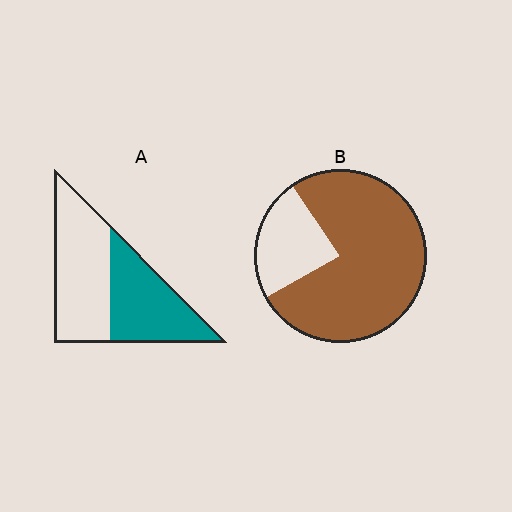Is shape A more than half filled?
No.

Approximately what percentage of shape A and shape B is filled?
A is approximately 45% and B is approximately 75%.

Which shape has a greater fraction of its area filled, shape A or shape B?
Shape B.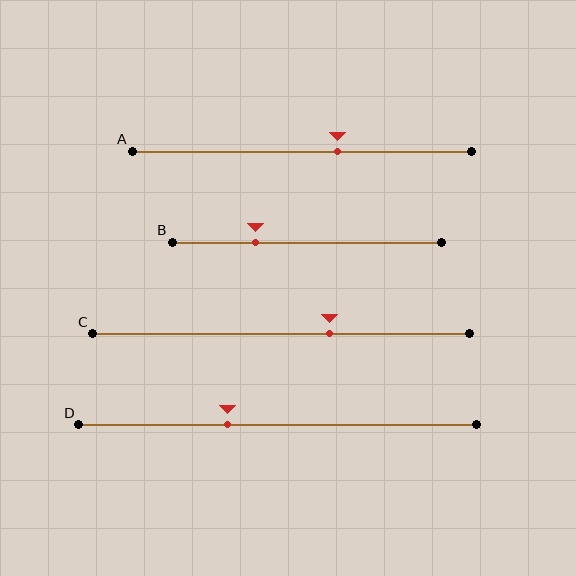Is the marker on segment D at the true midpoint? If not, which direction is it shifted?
No, the marker on segment D is shifted to the left by about 13% of the segment length.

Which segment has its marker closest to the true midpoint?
Segment A has its marker closest to the true midpoint.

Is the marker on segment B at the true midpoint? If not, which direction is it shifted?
No, the marker on segment B is shifted to the left by about 19% of the segment length.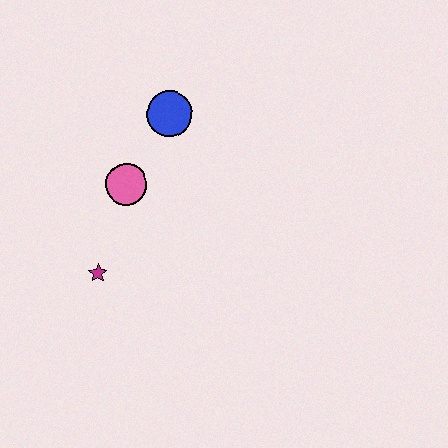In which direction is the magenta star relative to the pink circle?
The magenta star is below the pink circle.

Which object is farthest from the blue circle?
The magenta star is farthest from the blue circle.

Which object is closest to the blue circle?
The pink circle is closest to the blue circle.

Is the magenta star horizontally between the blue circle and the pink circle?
No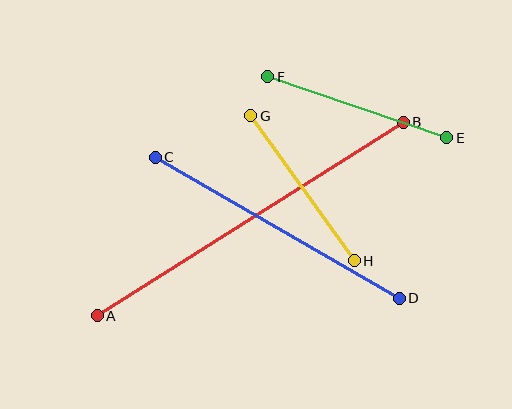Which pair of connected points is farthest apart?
Points A and B are farthest apart.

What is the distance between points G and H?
The distance is approximately 178 pixels.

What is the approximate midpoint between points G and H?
The midpoint is at approximately (303, 188) pixels.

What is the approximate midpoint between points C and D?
The midpoint is at approximately (277, 228) pixels.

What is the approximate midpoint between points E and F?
The midpoint is at approximately (357, 107) pixels.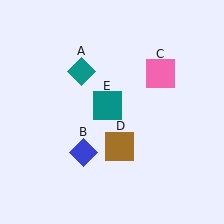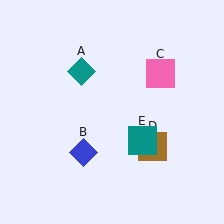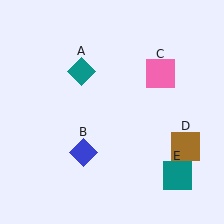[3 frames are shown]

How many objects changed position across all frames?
2 objects changed position: brown square (object D), teal square (object E).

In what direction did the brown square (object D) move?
The brown square (object D) moved right.